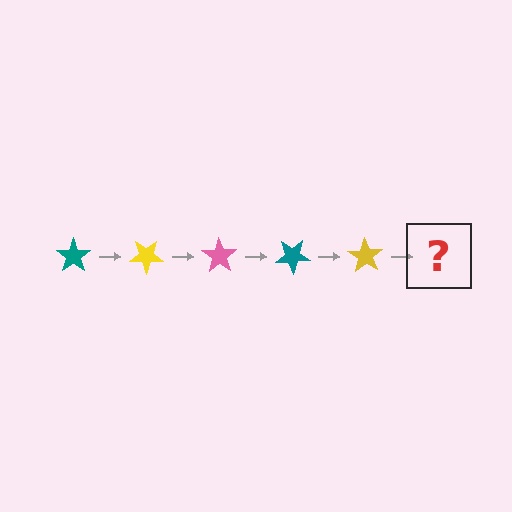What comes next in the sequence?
The next element should be a pink star, rotated 175 degrees from the start.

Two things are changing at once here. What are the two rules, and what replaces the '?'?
The two rules are that it rotates 35 degrees each step and the color cycles through teal, yellow, and pink. The '?' should be a pink star, rotated 175 degrees from the start.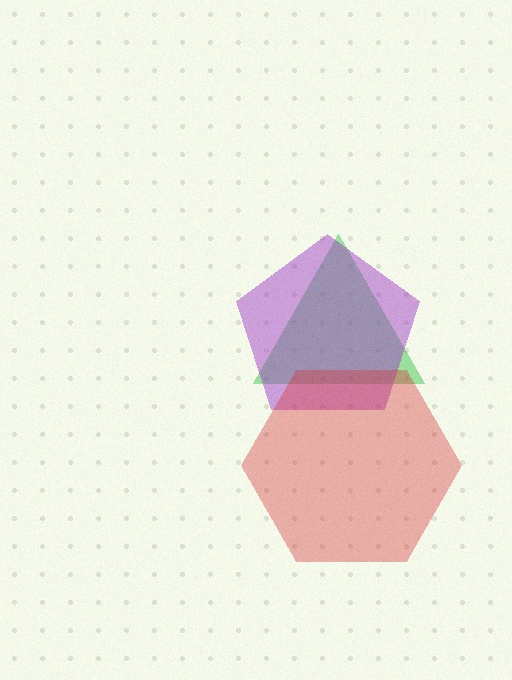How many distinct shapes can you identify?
There are 3 distinct shapes: a green triangle, a purple pentagon, a red hexagon.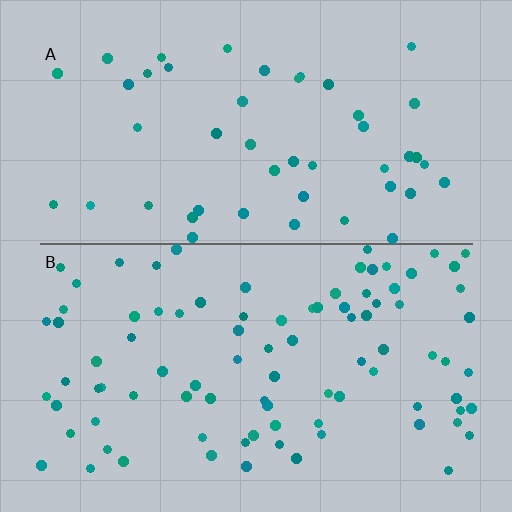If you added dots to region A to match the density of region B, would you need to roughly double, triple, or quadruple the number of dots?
Approximately double.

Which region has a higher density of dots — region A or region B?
B (the bottom).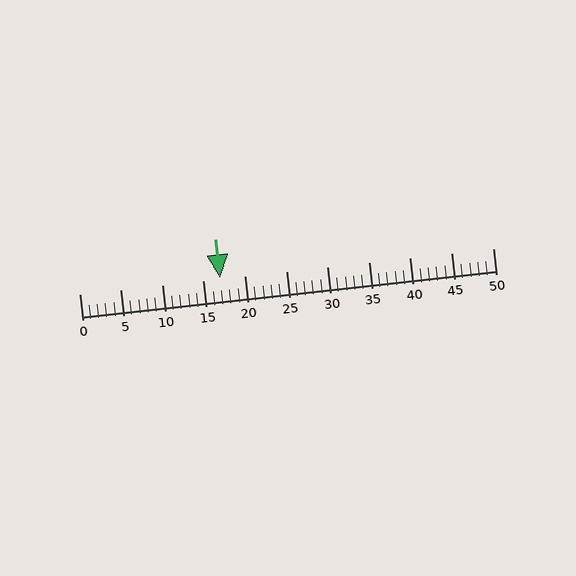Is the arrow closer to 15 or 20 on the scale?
The arrow is closer to 15.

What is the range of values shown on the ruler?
The ruler shows values from 0 to 50.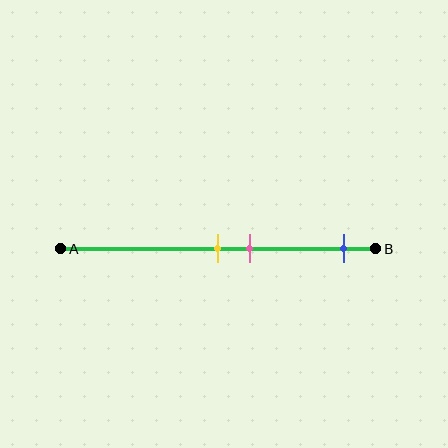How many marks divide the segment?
There are 3 marks dividing the segment.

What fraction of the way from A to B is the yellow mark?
The yellow mark is approximately 50% (0.5) of the way from A to B.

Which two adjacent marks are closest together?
The yellow and pink marks are the closest adjacent pair.